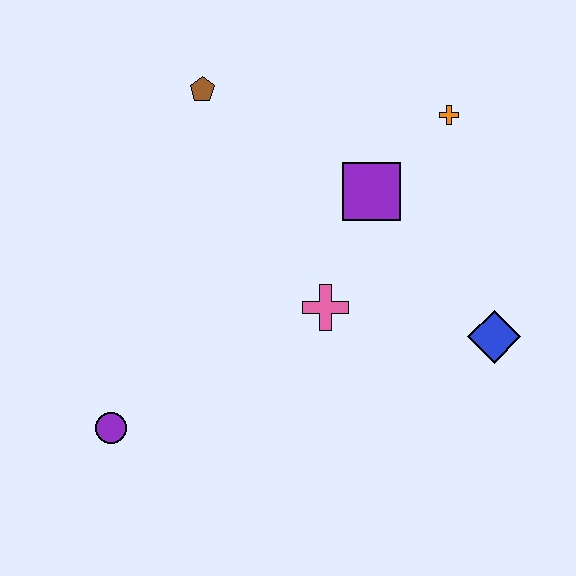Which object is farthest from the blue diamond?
The purple circle is farthest from the blue diamond.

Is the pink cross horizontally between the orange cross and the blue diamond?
No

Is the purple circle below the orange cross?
Yes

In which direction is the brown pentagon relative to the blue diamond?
The brown pentagon is to the left of the blue diamond.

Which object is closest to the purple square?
The orange cross is closest to the purple square.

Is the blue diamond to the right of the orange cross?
Yes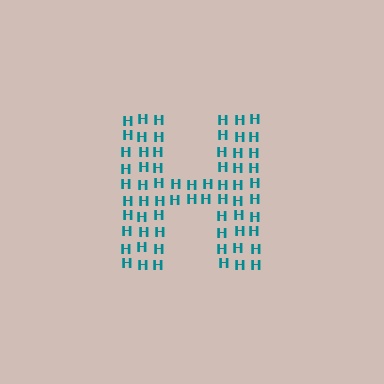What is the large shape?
The large shape is the letter H.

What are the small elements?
The small elements are letter H's.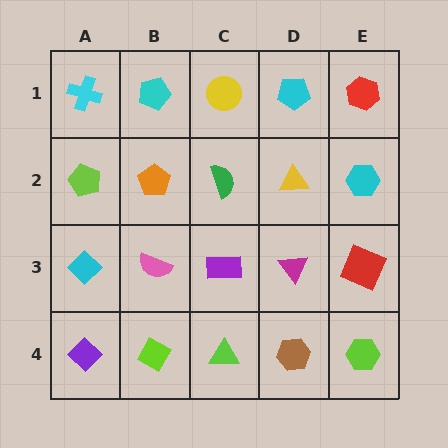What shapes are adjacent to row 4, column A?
A cyan diamond (row 3, column A), a lime diamond (row 4, column B).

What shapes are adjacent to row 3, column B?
An orange pentagon (row 2, column B), a lime diamond (row 4, column B), a cyan diamond (row 3, column A), a purple rectangle (row 3, column C).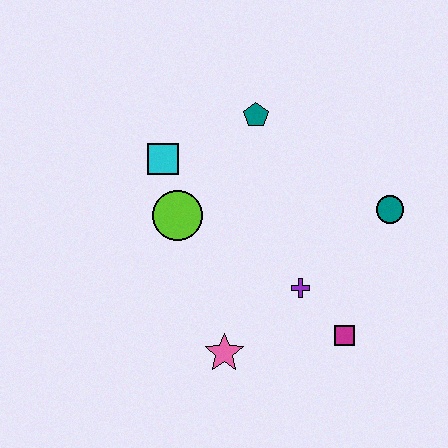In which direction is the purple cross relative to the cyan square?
The purple cross is to the right of the cyan square.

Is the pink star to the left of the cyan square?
No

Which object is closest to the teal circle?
The purple cross is closest to the teal circle.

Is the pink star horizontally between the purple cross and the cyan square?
Yes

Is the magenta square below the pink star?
No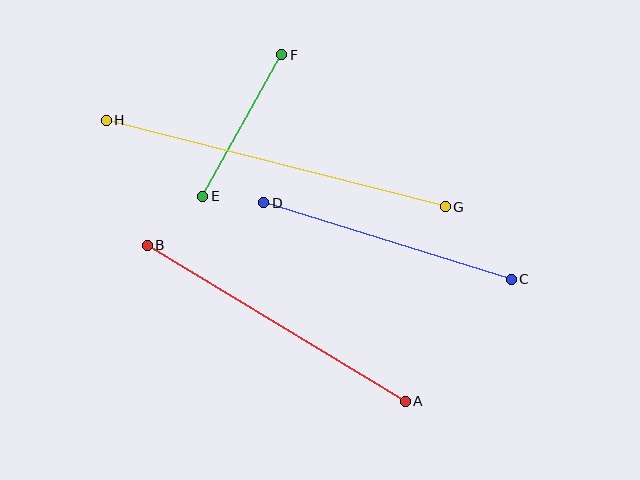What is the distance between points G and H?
The distance is approximately 350 pixels.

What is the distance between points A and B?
The distance is approximately 301 pixels.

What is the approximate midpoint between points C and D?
The midpoint is at approximately (388, 241) pixels.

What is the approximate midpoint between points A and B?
The midpoint is at approximately (276, 323) pixels.